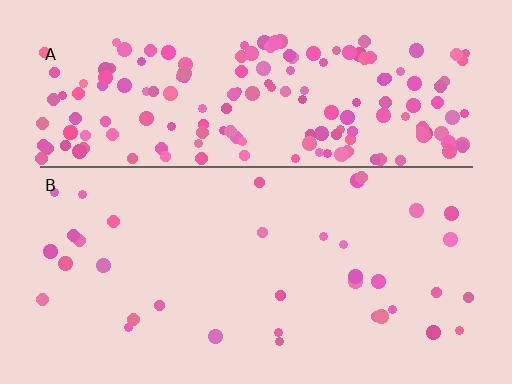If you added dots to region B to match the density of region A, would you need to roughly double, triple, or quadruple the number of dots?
Approximately quadruple.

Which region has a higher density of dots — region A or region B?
A (the top).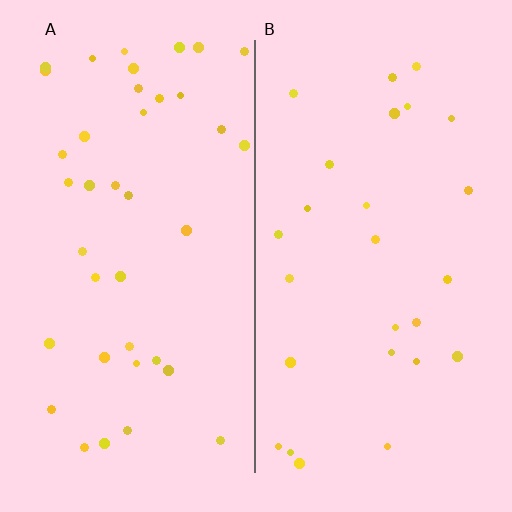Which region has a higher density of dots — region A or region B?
A (the left).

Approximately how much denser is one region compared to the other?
Approximately 1.5× — region A over region B.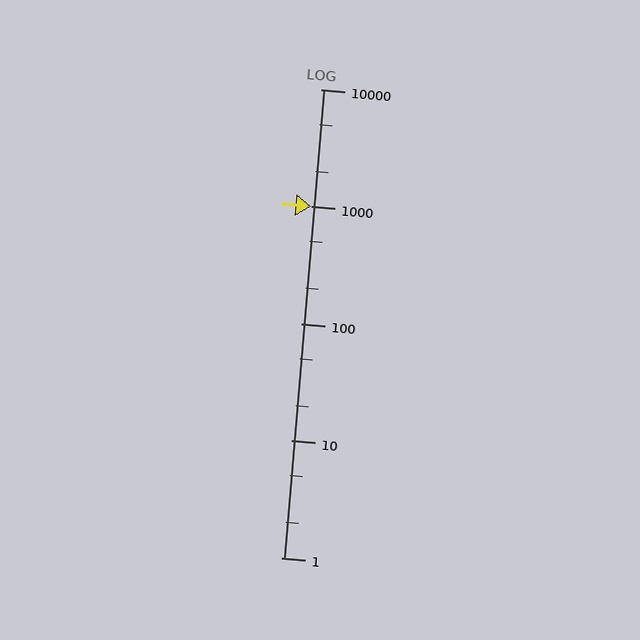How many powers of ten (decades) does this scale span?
The scale spans 4 decades, from 1 to 10000.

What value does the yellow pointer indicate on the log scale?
The pointer indicates approximately 1000.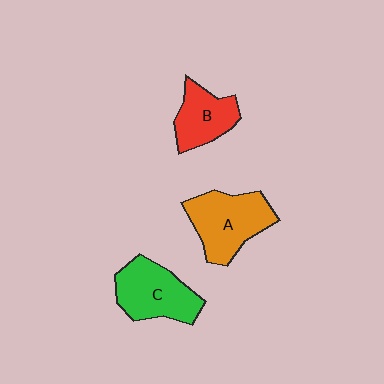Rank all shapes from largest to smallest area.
From largest to smallest: A (orange), C (green), B (red).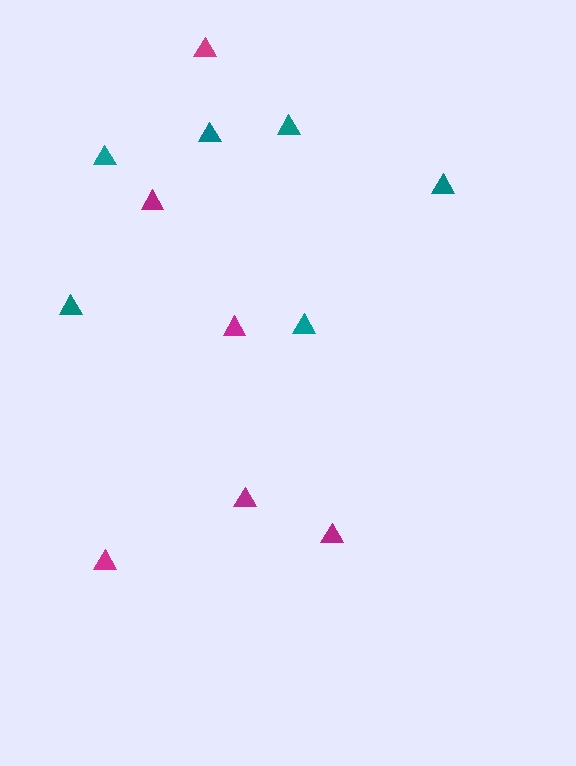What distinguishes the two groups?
There are 2 groups: one group of teal triangles (6) and one group of magenta triangles (6).